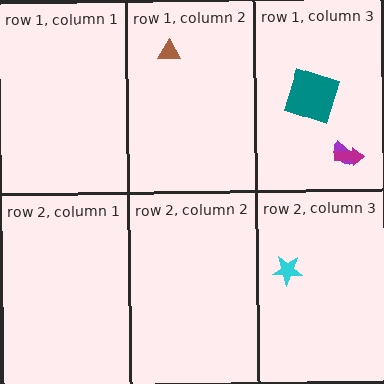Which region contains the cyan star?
The row 2, column 3 region.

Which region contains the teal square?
The row 1, column 3 region.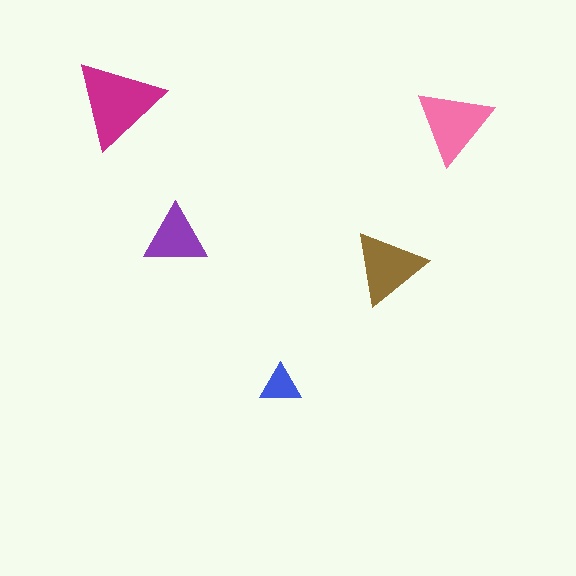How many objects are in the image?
There are 5 objects in the image.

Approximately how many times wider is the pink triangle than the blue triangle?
About 2 times wider.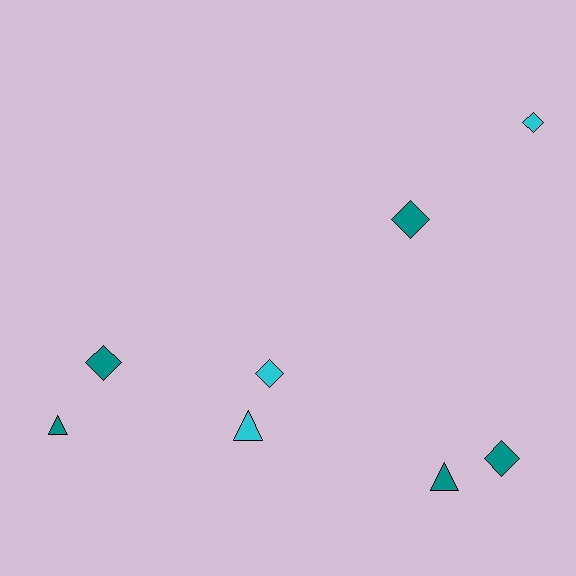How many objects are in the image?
There are 8 objects.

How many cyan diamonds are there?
There are 2 cyan diamonds.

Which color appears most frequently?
Teal, with 5 objects.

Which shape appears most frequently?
Diamond, with 5 objects.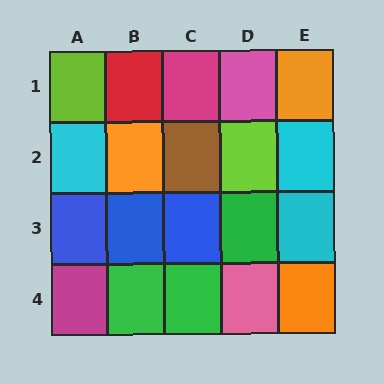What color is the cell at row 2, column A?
Cyan.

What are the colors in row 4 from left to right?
Magenta, green, green, pink, orange.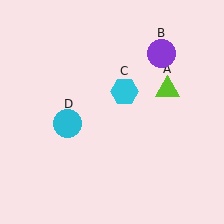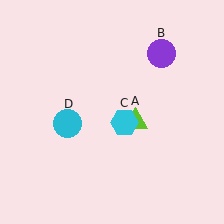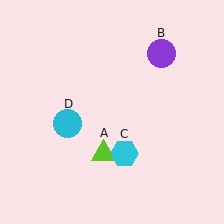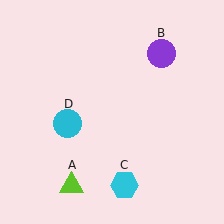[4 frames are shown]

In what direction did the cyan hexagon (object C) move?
The cyan hexagon (object C) moved down.